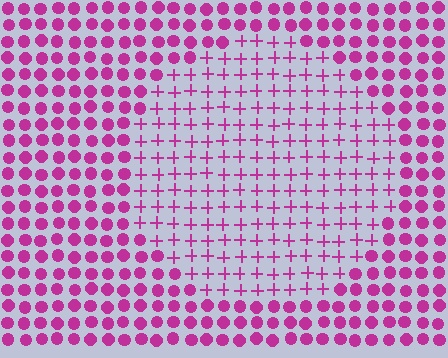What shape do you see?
I see a circle.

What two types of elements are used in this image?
The image uses plus signs inside the circle region and circles outside it.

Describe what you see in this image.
The image is filled with small magenta elements arranged in a uniform grid. A circle-shaped region contains plus signs, while the surrounding area contains circles. The boundary is defined purely by the change in element shape.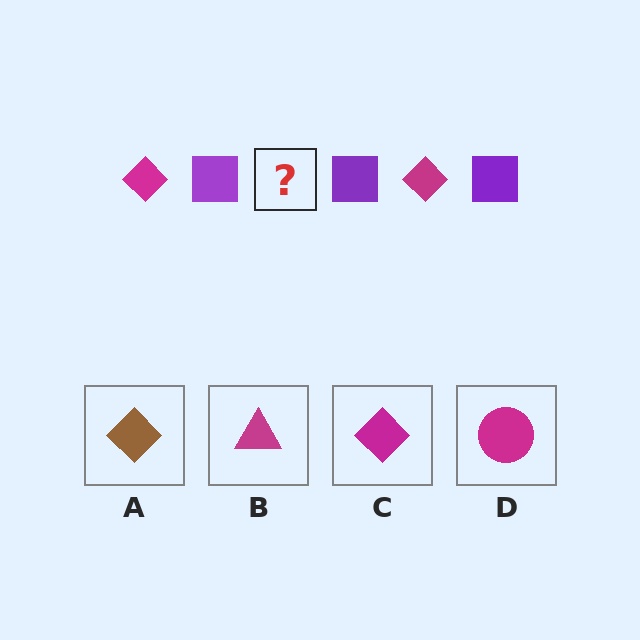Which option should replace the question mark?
Option C.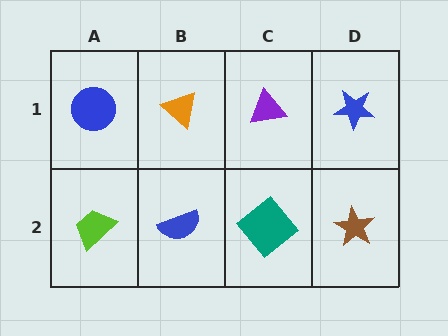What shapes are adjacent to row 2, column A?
A blue circle (row 1, column A), a blue semicircle (row 2, column B).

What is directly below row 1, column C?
A teal diamond.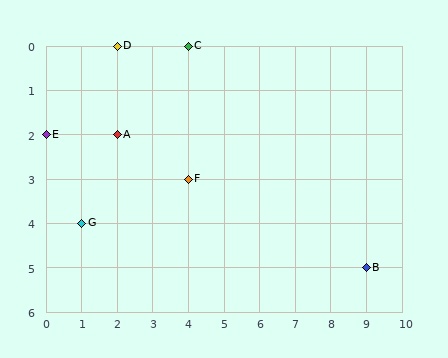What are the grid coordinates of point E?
Point E is at grid coordinates (0, 2).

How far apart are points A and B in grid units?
Points A and B are 7 columns and 3 rows apart (about 7.6 grid units diagonally).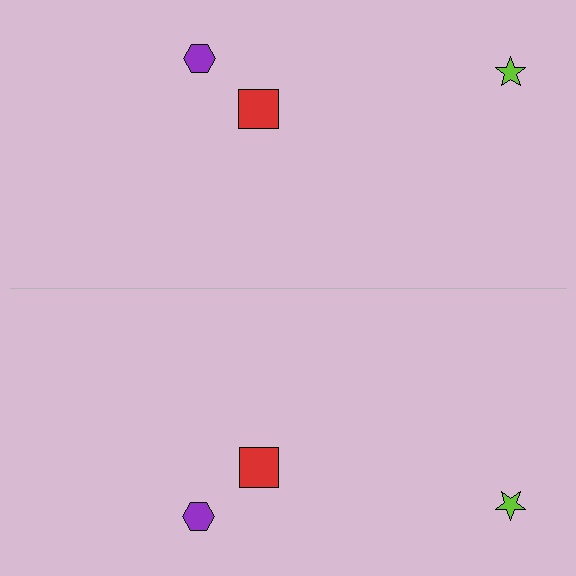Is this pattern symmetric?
Yes, this pattern has bilateral (reflection) symmetry.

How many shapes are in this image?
There are 6 shapes in this image.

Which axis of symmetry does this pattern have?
The pattern has a horizontal axis of symmetry running through the center of the image.